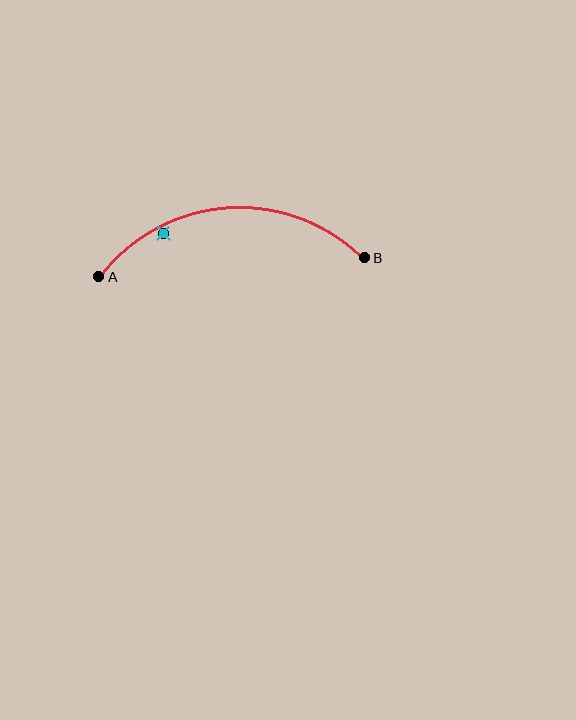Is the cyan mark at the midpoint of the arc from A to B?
No — the cyan mark does not lie on the arc at all. It sits slightly inside the curve.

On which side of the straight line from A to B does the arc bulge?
The arc bulges above the straight line connecting A and B.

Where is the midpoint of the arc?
The arc midpoint is the point on the curve farthest from the straight line joining A and B. It sits above that line.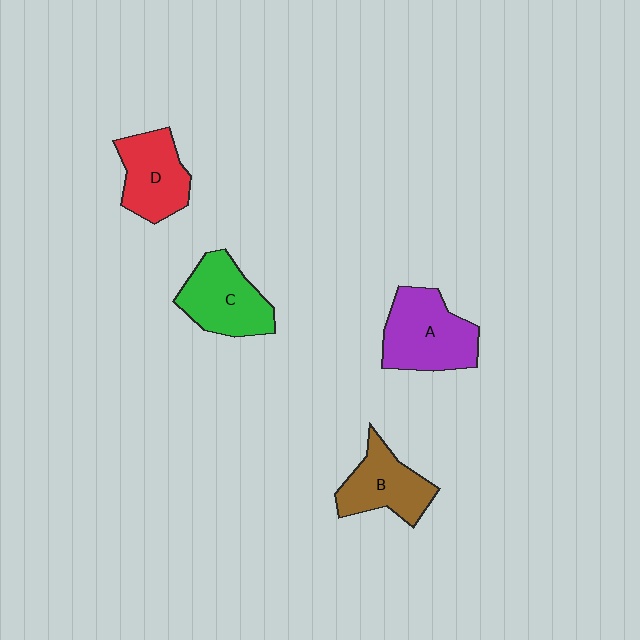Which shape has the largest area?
Shape A (purple).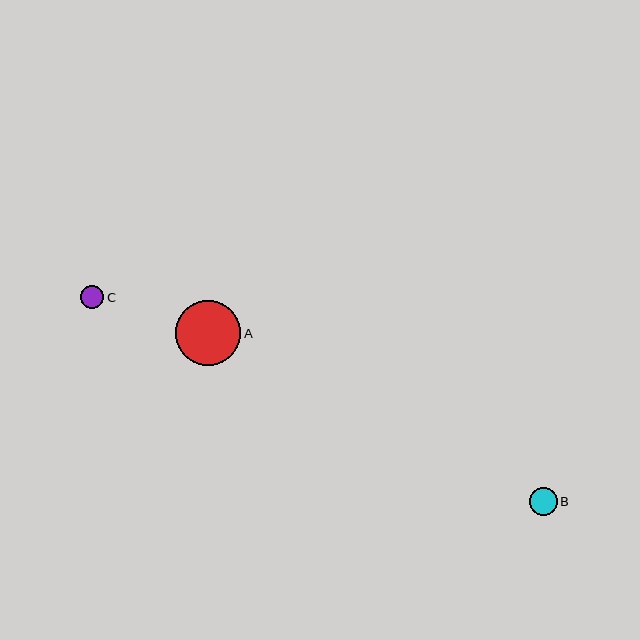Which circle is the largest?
Circle A is the largest with a size of approximately 66 pixels.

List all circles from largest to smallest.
From largest to smallest: A, B, C.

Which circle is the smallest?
Circle C is the smallest with a size of approximately 23 pixels.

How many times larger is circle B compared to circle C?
Circle B is approximately 1.2 times the size of circle C.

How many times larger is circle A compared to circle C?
Circle A is approximately 2.9 times the size of circle C.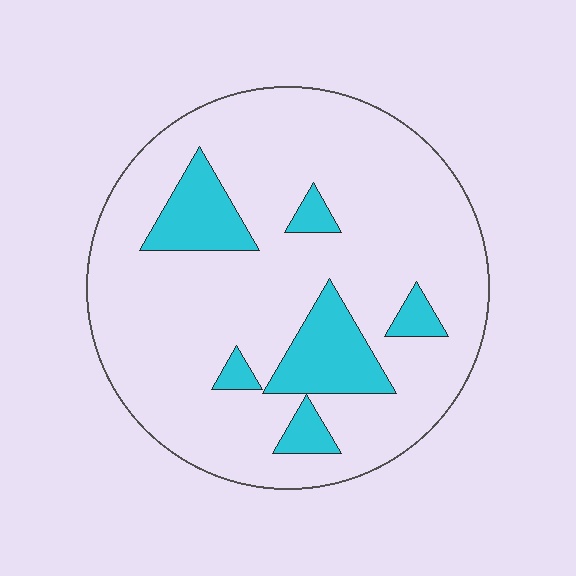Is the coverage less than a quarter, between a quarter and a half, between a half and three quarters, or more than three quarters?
Less than a quarter.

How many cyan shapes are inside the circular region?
6.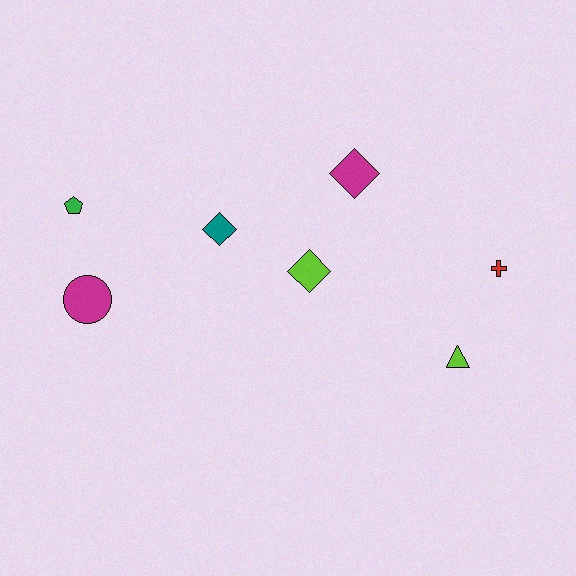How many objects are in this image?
There are 7 objects.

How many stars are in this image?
There are no stars.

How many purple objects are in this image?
There are no purple objects.